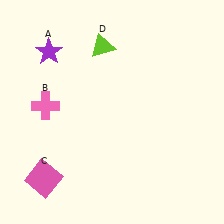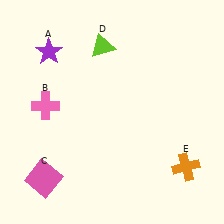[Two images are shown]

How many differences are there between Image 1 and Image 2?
There is 1 difference between the two images.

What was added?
An orange cross (E) was added in Image 2.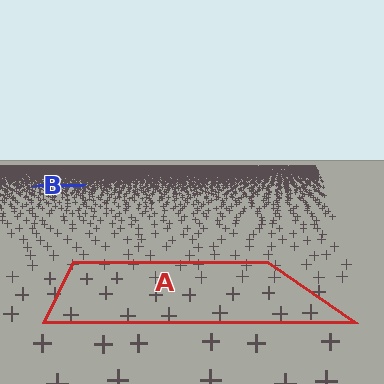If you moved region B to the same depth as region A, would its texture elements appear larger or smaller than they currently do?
They would appear larger. At a closer depth, the same texture elements are projected at a bigger on-screen size.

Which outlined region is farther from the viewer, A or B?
Region B is farther from the viewer — the texture elements inside it appear smaller and more densely packed.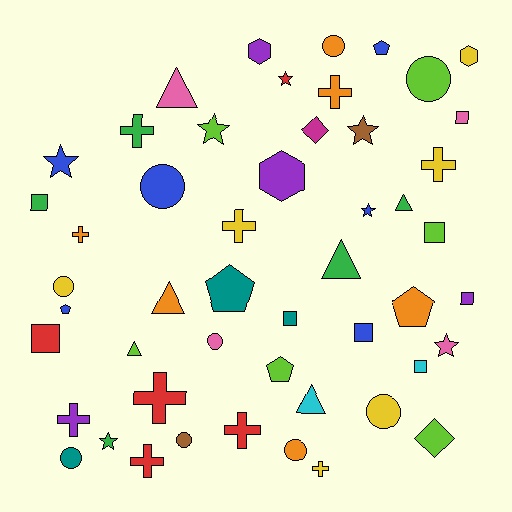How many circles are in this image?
There are 9 circles.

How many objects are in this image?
There are 50 objects.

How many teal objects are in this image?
There are 3 teal objects.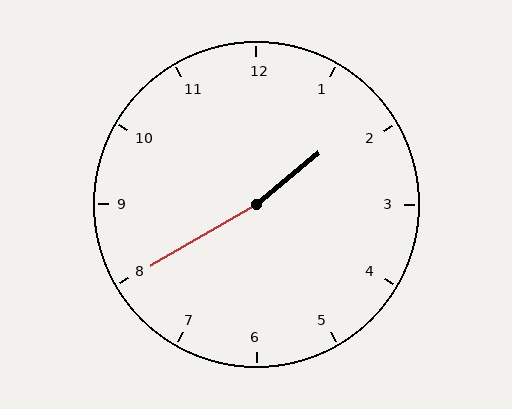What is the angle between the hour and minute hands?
Approximately 170 degrees.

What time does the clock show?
1:40.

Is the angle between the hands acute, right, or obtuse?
It is obtuse.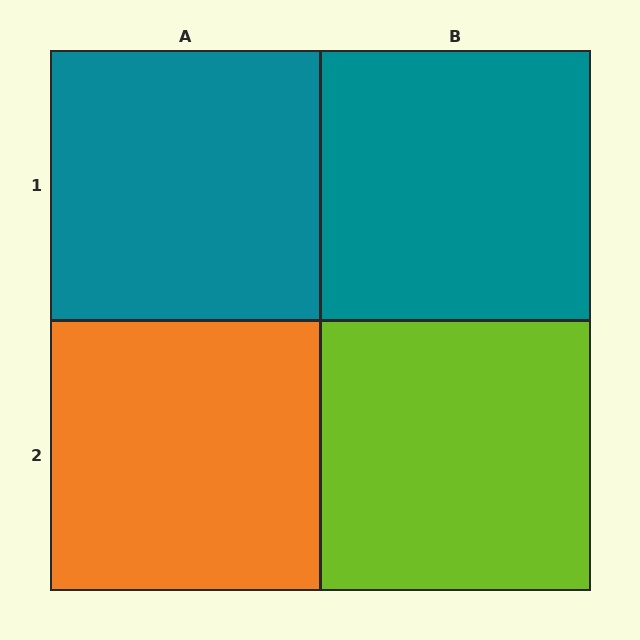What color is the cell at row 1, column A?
Teal.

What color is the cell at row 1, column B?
Teal.